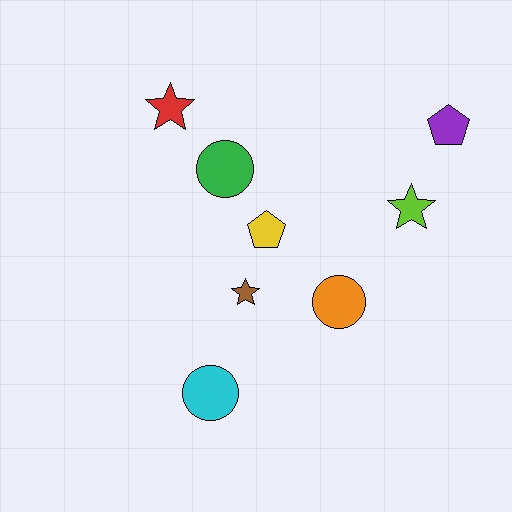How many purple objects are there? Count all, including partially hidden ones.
There is 1 purple object.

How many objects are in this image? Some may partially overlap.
There are 8 objects.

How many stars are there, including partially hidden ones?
There are 3 stars.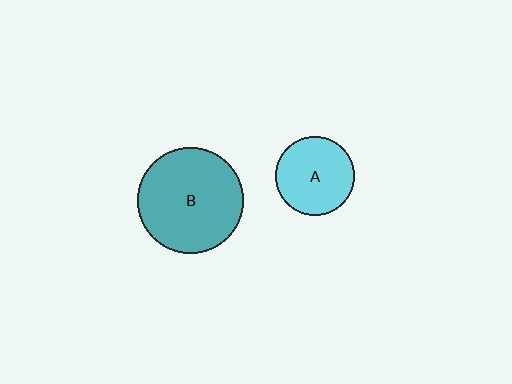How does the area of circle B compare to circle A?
Approximately 1.8 times.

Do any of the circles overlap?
No, none of the circles overlap.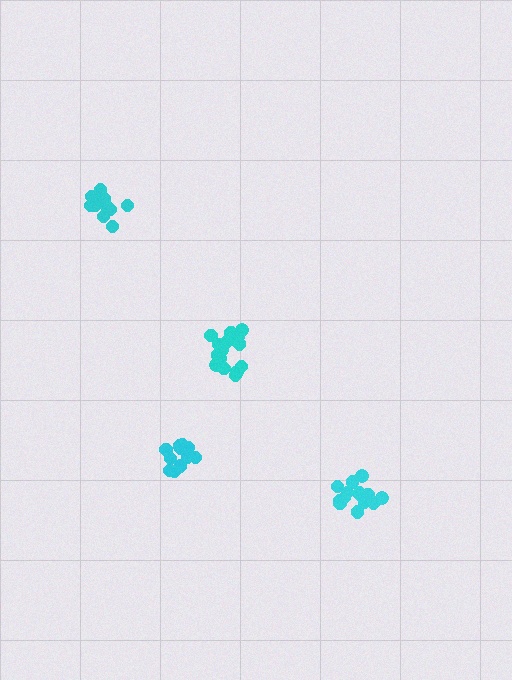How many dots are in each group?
Group 1: 15 dots, Group 2: 17 dots, Group 3: 11 dots, Group 4: 12 dots (55 total).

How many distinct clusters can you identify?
There are 4 distinct clusters.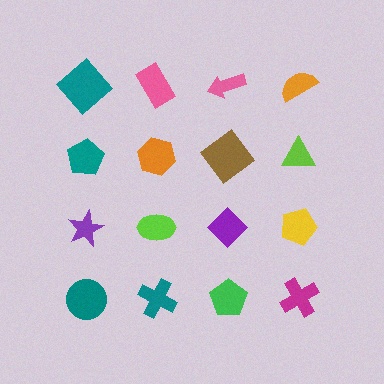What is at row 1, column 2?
A pink rectangle.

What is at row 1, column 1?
A teal diamond.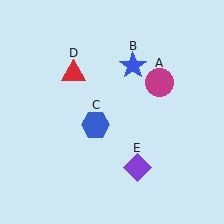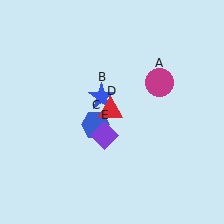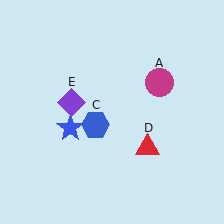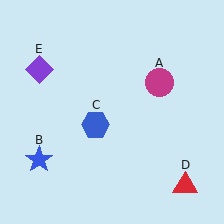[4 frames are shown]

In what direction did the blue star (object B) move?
The blue star (object B) moved down and to the left.